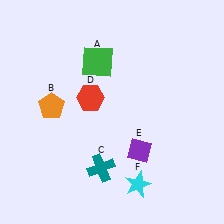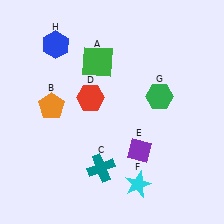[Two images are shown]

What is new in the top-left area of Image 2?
A blue hexagon (H) was added in the top-left area of Image 2.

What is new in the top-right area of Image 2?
A green hexagon (G) was added in the top-right area of Image 2.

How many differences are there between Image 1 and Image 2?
There are 2 differences between the two images.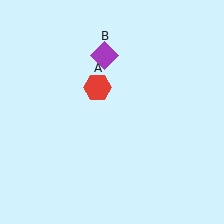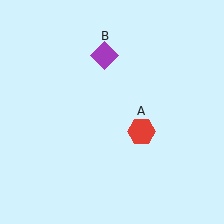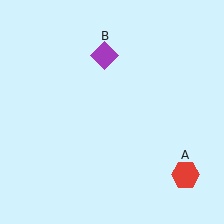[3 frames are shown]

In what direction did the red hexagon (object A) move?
The red hexagon (object A) moved down and to the right.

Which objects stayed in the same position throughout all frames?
Purple diamond (object B) remained stationary.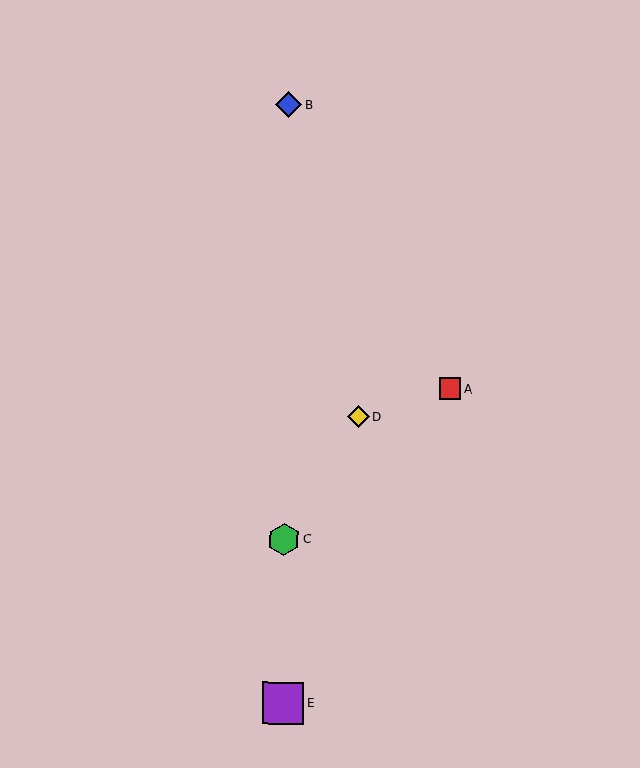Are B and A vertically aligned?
No, B is at x≈289 and A is at x≈450.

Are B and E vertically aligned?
Yes, both are at x≈289.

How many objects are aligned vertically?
3 objects (B, C, E) are aligned vertically.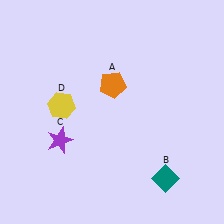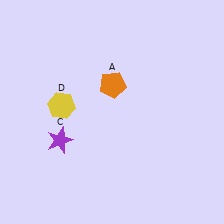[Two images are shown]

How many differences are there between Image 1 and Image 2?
There is 1 difference between the two images.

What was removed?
The teal diamond (B) was removed in Image 2.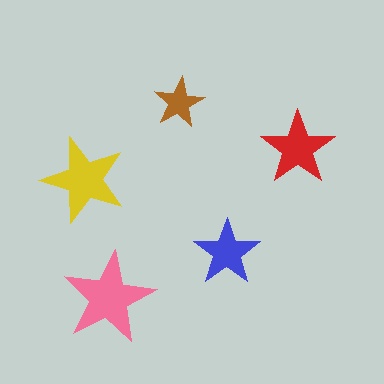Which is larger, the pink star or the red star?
The pink one.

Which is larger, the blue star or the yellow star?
The yellow one.